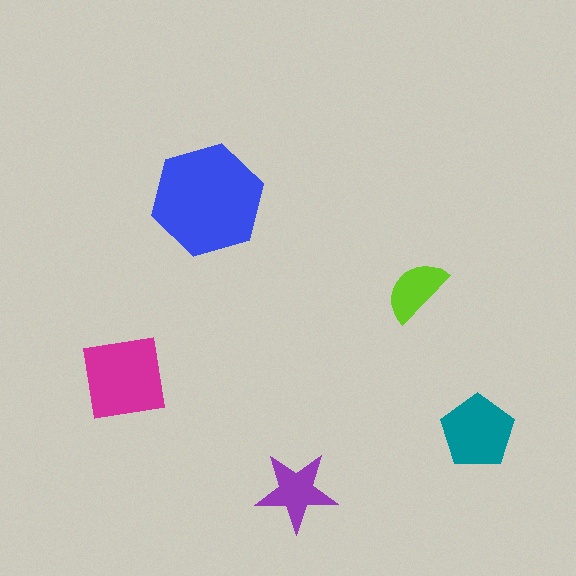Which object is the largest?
The blue hexagon.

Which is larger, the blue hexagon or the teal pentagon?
The blue hexagon.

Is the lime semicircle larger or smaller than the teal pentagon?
Smaller.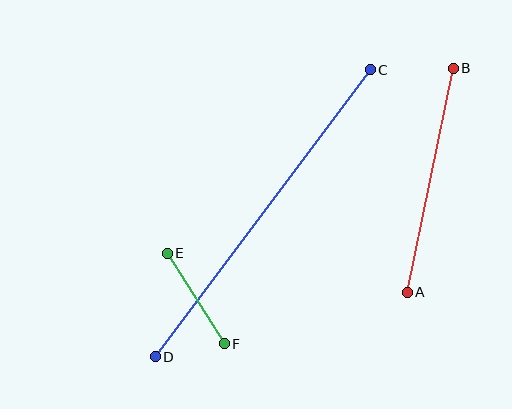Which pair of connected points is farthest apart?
Points C and D are farthest apart.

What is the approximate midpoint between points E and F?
The midpoint is at approximately (196, 299) pixels.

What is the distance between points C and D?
The distance is approximately 359 pixels.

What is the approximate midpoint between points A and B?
The midpoint is at approximately (430, 180) pixels.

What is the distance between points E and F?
The distance is approximately 107 pixels.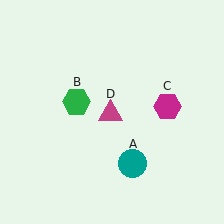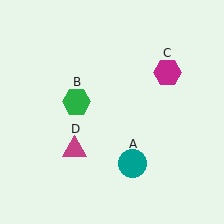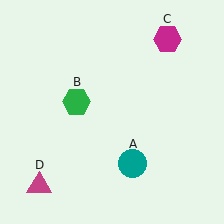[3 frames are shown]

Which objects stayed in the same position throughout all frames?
Teal circle (object A) and green hexagon (object B) remained stationary.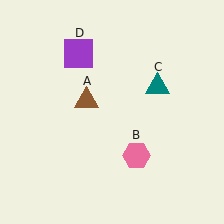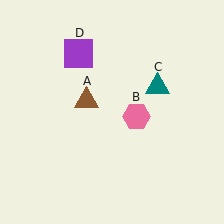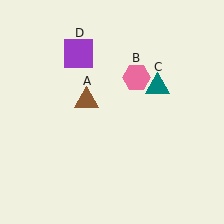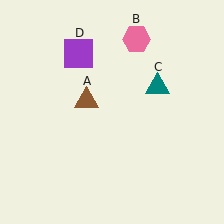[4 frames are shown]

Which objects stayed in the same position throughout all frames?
Brown triangle (object A) and teal triangle (object C) and purple square (object D) remained stationary.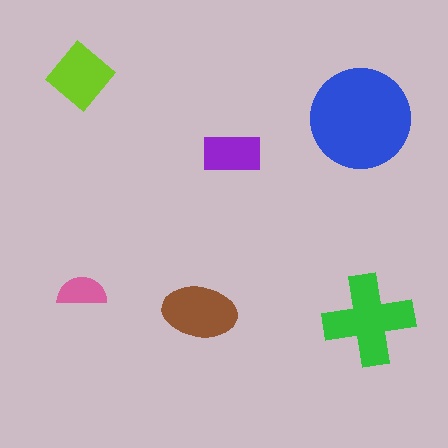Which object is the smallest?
The pink semicircle.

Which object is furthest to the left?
The lime diamond is leftmost.